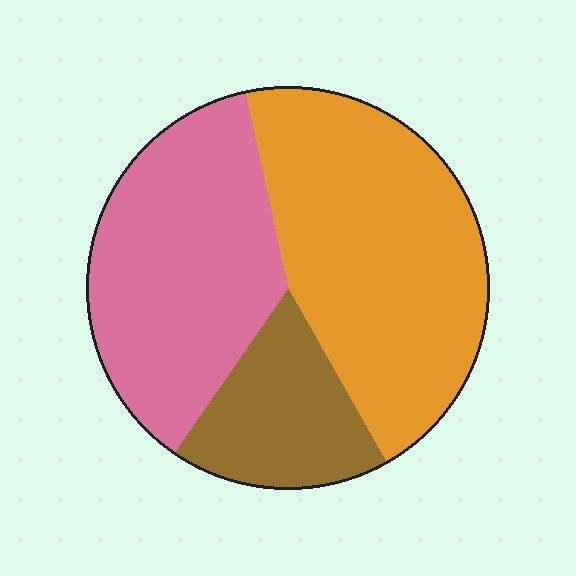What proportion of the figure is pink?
Pink covers about 35% of the figure.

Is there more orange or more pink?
Orange.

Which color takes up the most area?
Orange, at roughly 45%.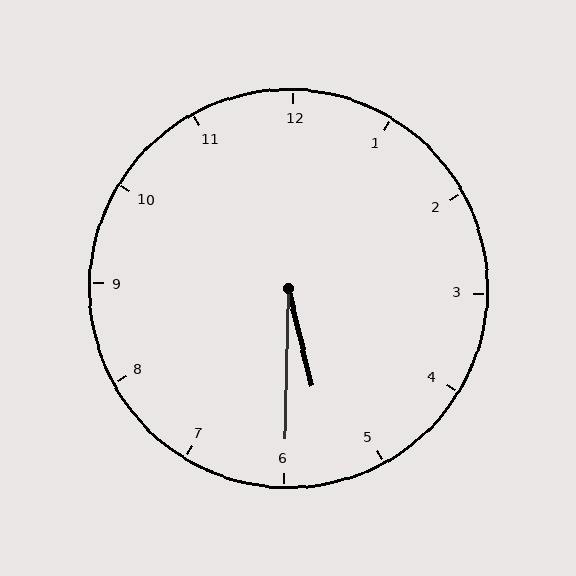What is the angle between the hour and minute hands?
Approximately 15 degrees.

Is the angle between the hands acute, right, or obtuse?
It is acute.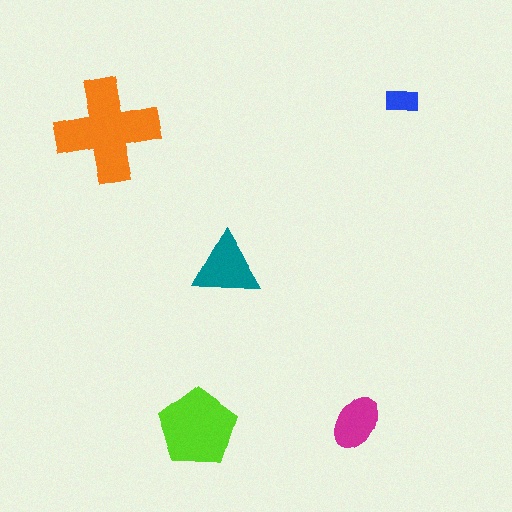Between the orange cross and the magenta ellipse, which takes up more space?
The orange cross.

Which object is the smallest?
The blue rectangle.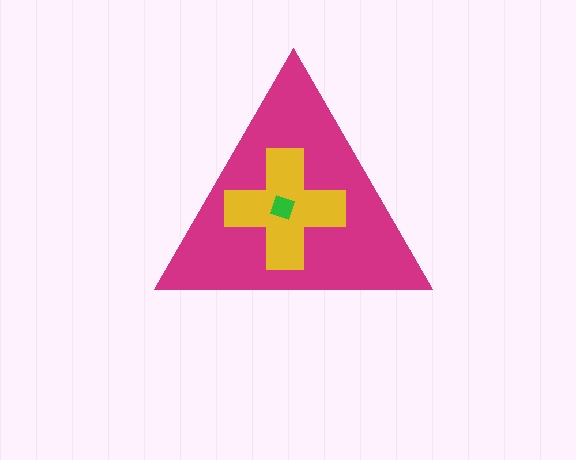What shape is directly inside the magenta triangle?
The yellow cross.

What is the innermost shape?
The green diamond.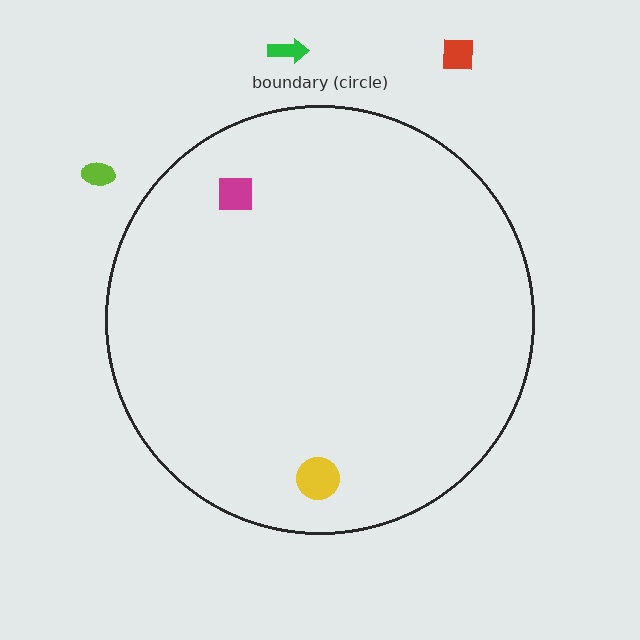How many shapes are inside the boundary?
2 inside, 3 outside.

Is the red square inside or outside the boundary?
Outside.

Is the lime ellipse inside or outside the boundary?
Outside.